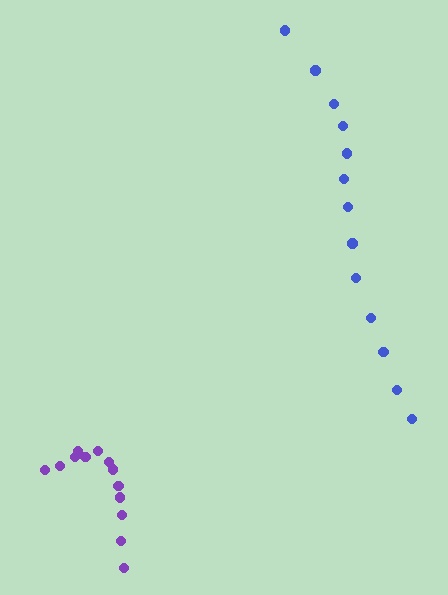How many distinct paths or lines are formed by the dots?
There are 2 distinct paths.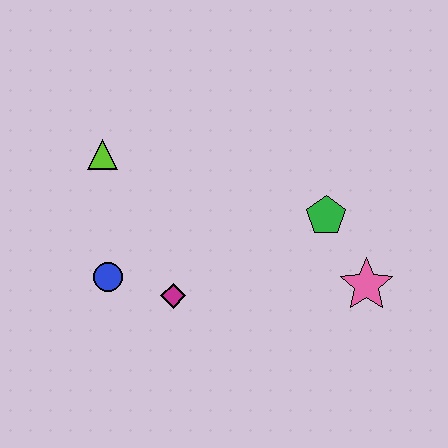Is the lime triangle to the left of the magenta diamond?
Yes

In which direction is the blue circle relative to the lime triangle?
The blue circle is below the lime triangle.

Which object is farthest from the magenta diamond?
The pink star is farthest from the magenta diamond.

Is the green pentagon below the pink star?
No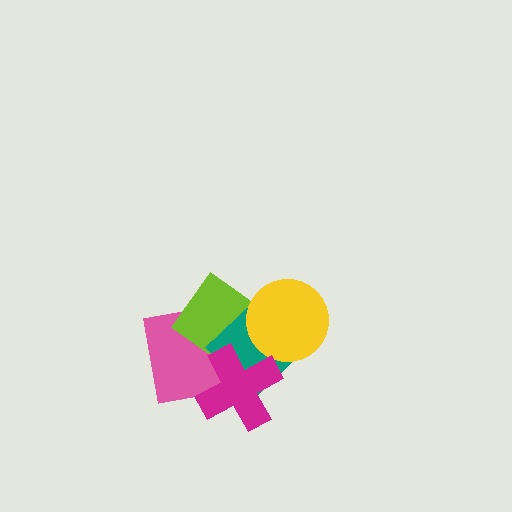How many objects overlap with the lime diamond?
4 objects overlap with the lime diamond.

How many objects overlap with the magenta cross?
3 objects overlap with the magenta cross.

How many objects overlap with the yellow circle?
2 objects overlap with the yellow circle.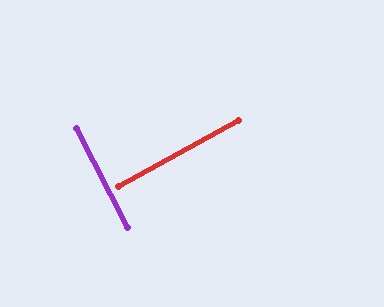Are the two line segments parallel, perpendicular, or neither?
Perpendicular — they meet at approximately 88°.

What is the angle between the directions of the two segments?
Approximately 88 degrees.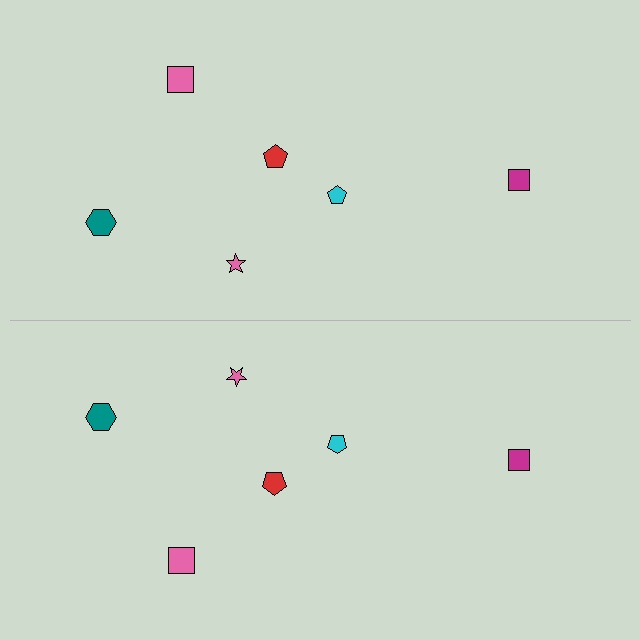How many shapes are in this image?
There are 12 shapes in this image.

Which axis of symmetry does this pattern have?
The pattern has a horizontal axis of symmetry running through the center of the image.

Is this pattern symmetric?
Yes, this pattern has bilateral (reflection) symmetry.